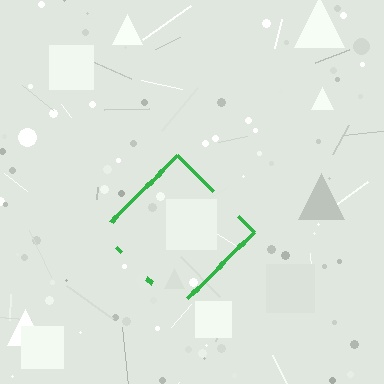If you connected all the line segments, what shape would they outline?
They would outline a diamond.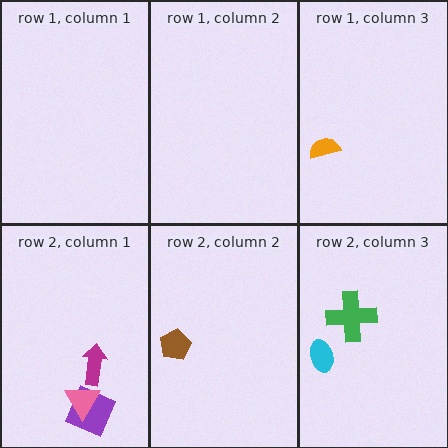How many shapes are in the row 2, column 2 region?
1.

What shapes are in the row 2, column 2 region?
The brown pentagon.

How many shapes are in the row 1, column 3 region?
1.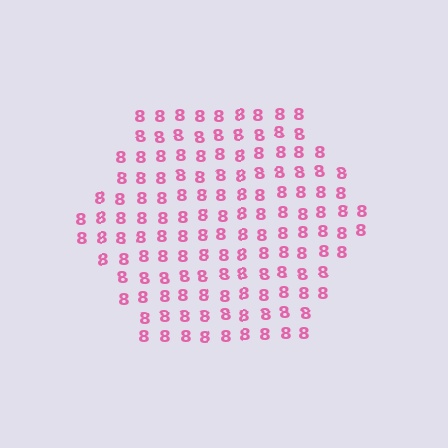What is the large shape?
The large shape is a hexagon.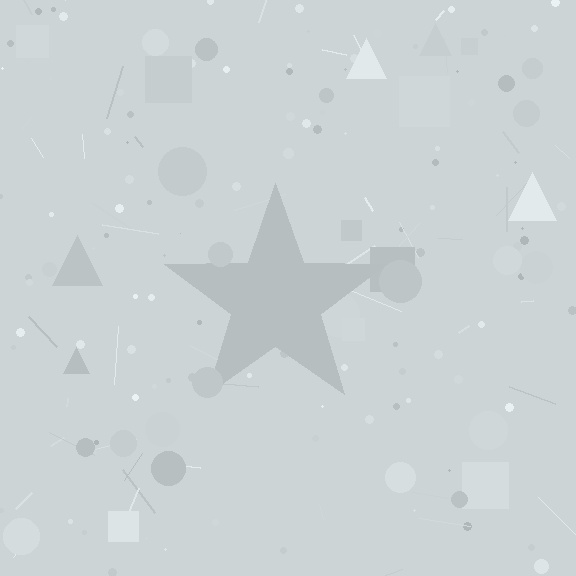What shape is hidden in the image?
A star is hidden in the image.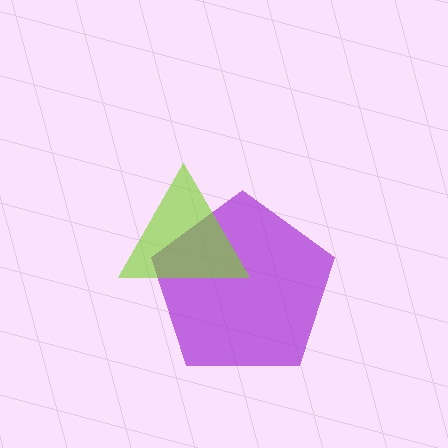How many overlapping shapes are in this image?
There are 2 overlapping shapes in the image.